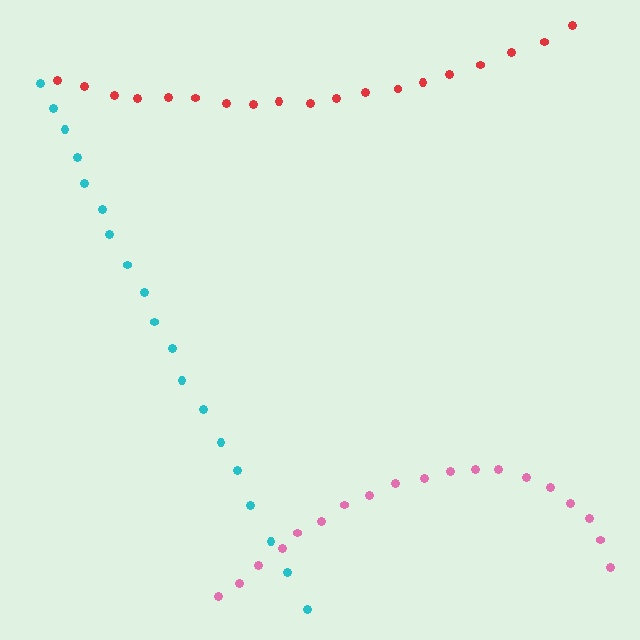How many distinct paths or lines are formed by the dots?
There are 3 distinct paths.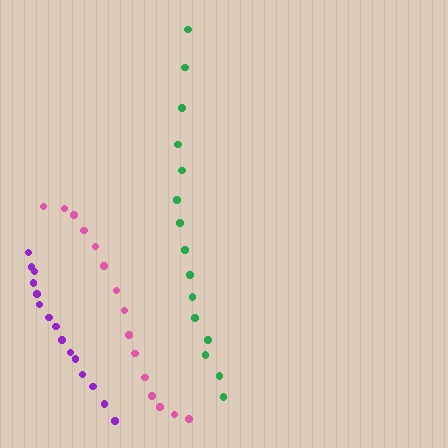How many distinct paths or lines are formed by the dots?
There are 3 distinct paths.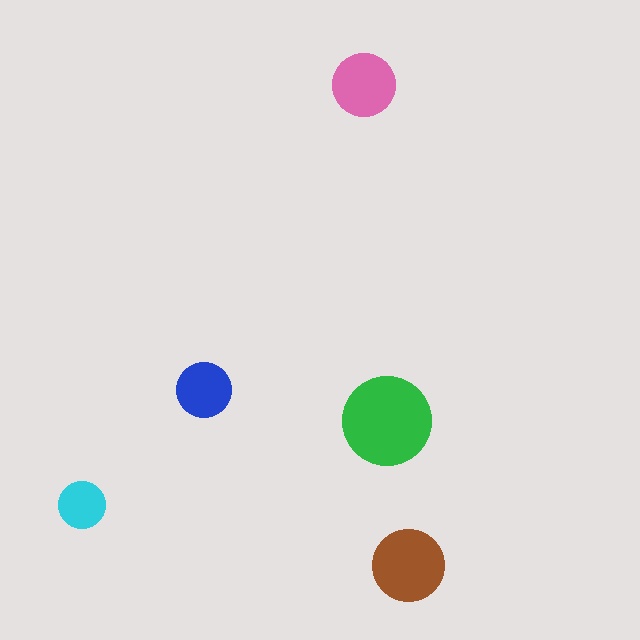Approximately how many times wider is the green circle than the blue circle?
About 1.5 times wider.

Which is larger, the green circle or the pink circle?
The green one.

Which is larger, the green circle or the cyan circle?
The green one.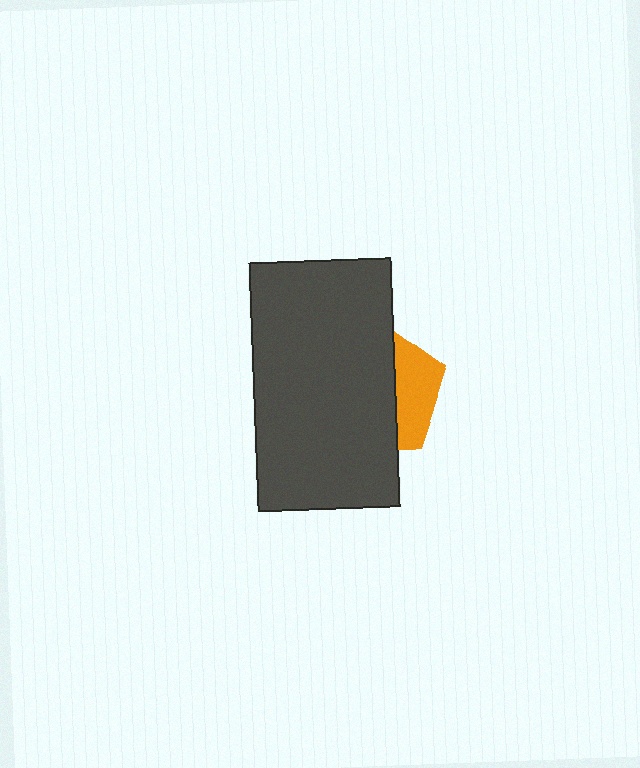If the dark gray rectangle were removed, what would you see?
You would see the complete orange pentagon.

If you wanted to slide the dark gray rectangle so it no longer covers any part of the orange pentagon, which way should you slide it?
Slide it left — that is the most direct way to separate the two shapes.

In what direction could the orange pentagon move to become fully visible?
The orange pentagon could move right. That would shift it out from behind the dark gray rectangle entirely.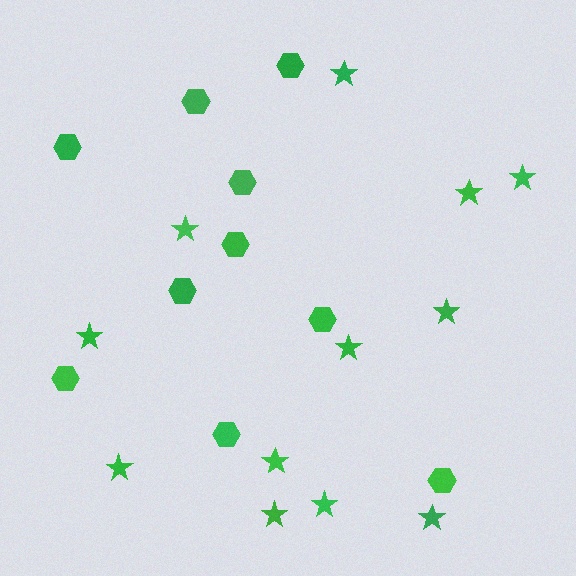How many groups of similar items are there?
There are 2 groups: one group of hexagons (10) and one group of stars (12).